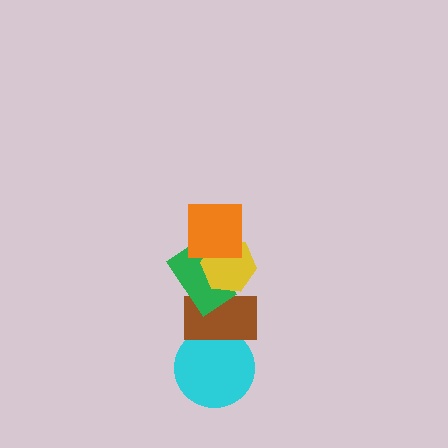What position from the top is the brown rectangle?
The brown rectangle is 4th from the top.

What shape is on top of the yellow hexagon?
The orange square is on top of the yellow hexagon.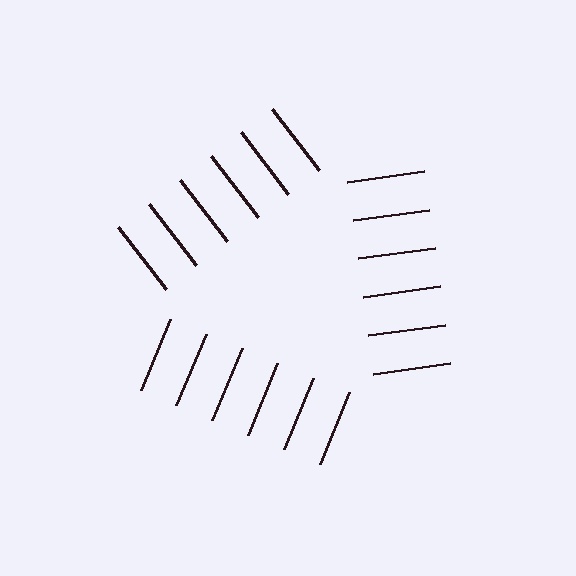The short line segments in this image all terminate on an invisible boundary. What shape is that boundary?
An illusory triangle — the line segments terminate on its edges but no continuous stroke is drawn.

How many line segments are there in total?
18 — 6 along each of the 3 edges.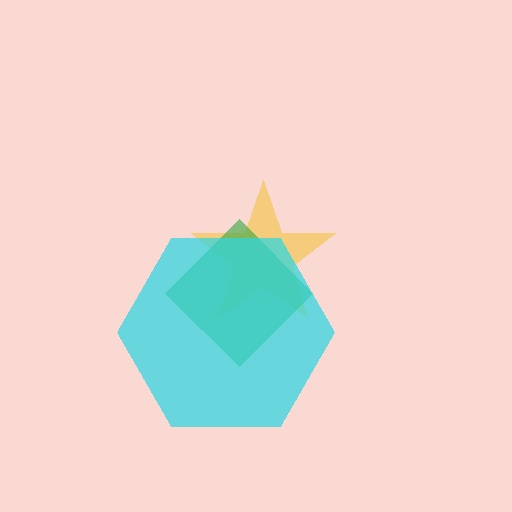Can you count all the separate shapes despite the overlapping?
Yes, there are 3 separate shapes.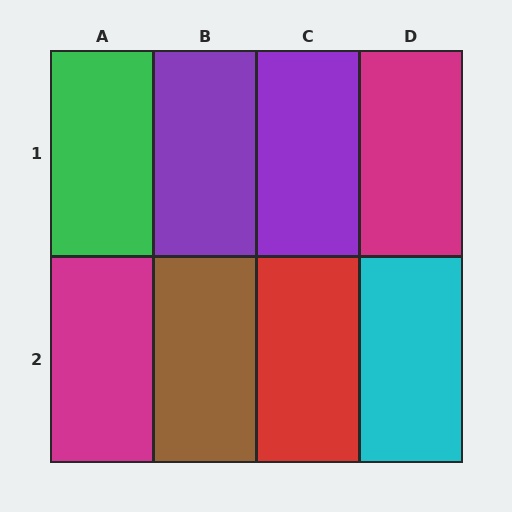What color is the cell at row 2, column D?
Cyan.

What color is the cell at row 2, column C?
Red.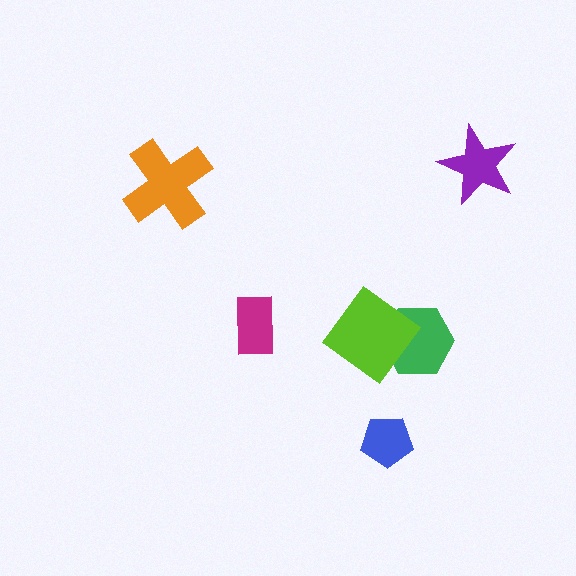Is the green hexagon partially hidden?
Yes, it is partially covered by another shape.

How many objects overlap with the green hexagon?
1 object overlaps with the green hexagon.